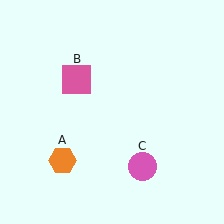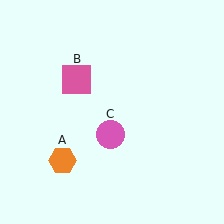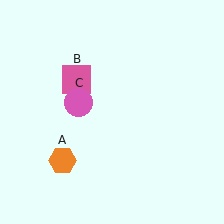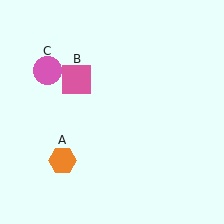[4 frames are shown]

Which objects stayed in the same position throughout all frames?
Orange hexagon (object A) and pink square (object B) remained stationary.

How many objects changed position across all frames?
1 object changed position: pink circle (object C).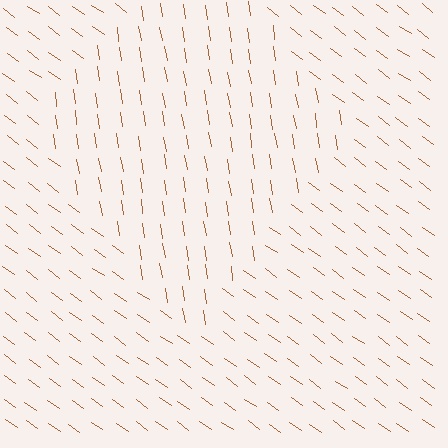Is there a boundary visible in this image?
Yes, there is a texture boundary formed by a change in line orientation.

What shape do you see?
I see a diamond.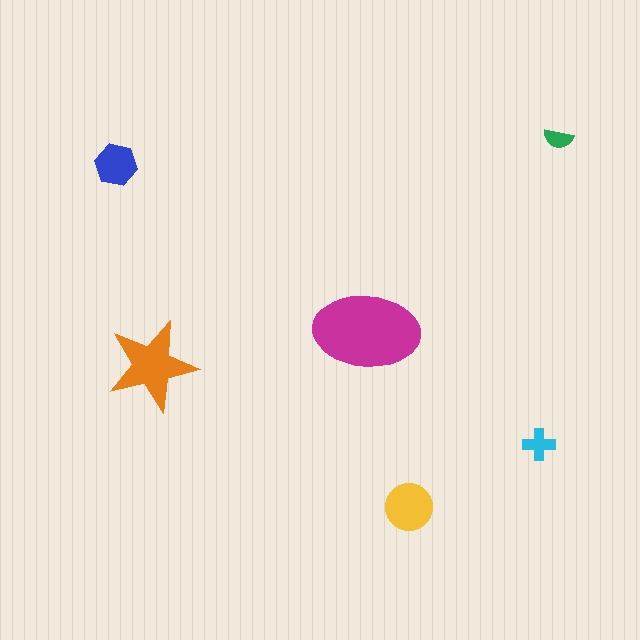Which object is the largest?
The magenta ellipse.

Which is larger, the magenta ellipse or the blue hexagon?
The magenta ellipse.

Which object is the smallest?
The green semicircle.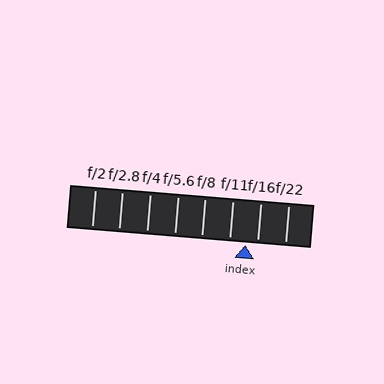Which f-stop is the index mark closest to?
The index mark is closest to f/16.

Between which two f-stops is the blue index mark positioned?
The index mark is between f/11 and f/16.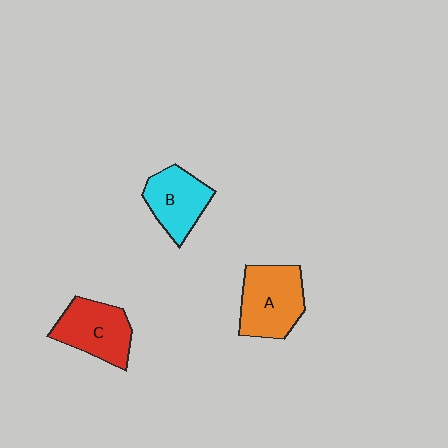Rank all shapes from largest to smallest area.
From largest to smallest: A (orange), C (red), B (cyan).